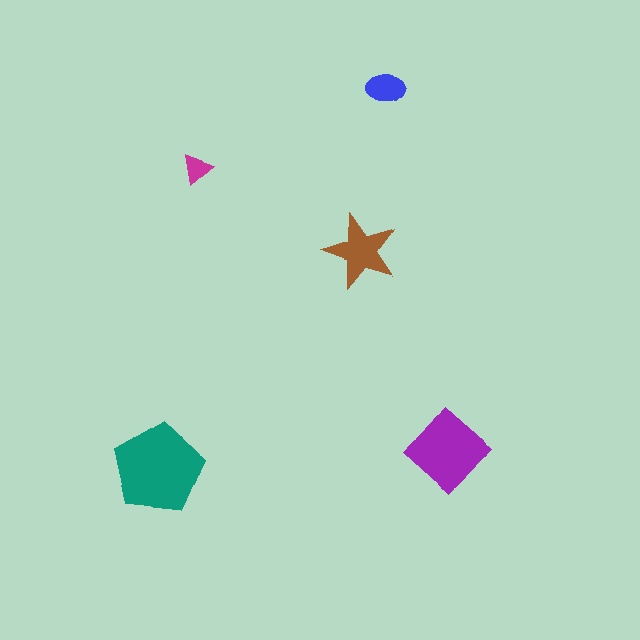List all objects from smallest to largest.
The magenta triangle, the blue ellipse, the brown star, the purple diamond, the teal pentagon.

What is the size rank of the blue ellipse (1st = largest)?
4th.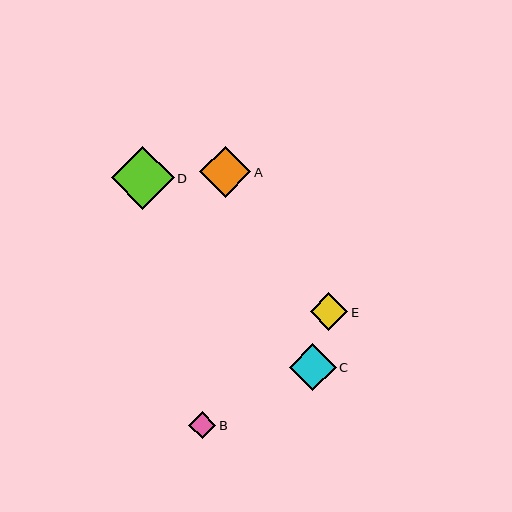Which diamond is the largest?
Diamond D is the largest with a size of approximately 63 pixels.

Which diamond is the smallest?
Diamond B is the smallest with a size of approximately 27 pixels.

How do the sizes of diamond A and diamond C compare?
Diamond A and diamond C are approximately the same size.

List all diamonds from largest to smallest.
From largest to smallest: D, A, C, E, B.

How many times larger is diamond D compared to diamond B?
Diamond D is approximately 2.3 times the size of diamond B.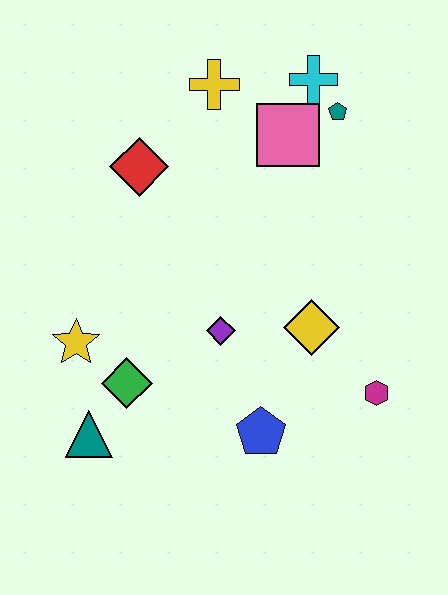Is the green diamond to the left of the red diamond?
Yes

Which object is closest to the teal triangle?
The green diamond is closest to the teal triangle.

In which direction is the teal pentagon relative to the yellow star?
The teal pentagon is to the right of the yellow star.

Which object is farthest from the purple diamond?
The cyan cross is farthest from the purple diamond.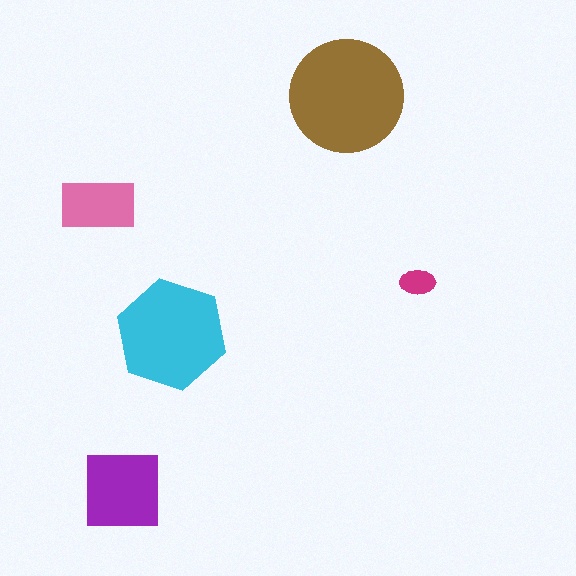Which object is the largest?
The brown circle.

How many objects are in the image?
There are 5 objects in the image.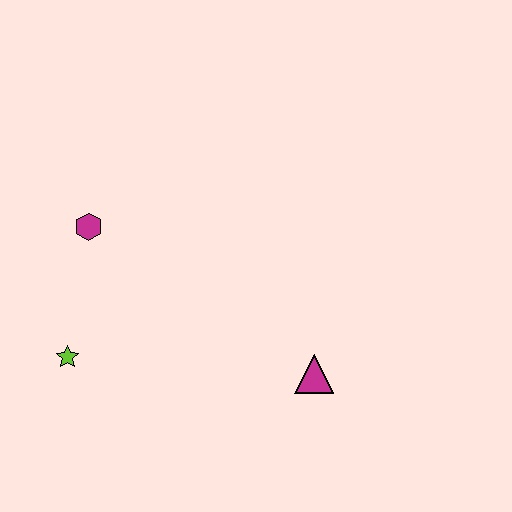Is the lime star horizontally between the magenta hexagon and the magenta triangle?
No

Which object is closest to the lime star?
The magenta hexagon is closest to the lime star.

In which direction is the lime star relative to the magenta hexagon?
The lime star is below the magenta hexagon.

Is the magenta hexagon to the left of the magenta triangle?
Yes